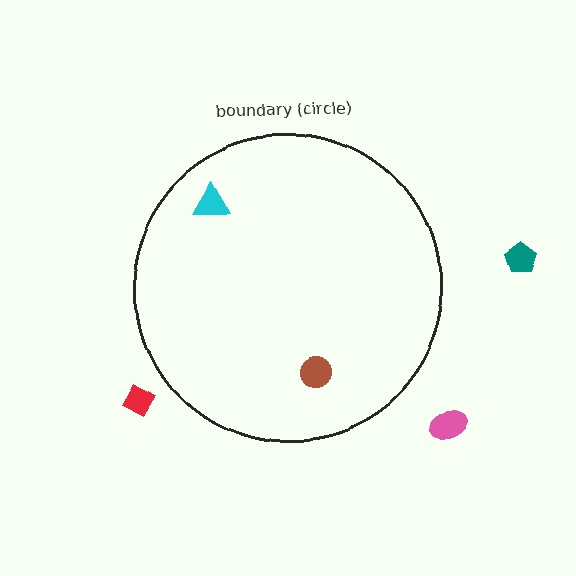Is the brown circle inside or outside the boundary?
Inside.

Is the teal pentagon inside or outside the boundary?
Outside.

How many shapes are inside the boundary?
2 inside, 3 outside.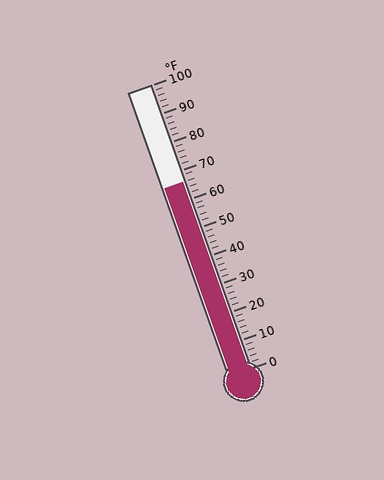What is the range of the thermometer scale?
The thermometer scale ranges from 0°F to 100°F.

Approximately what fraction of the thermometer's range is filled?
The thermometer is filled to approximately 65% of its range.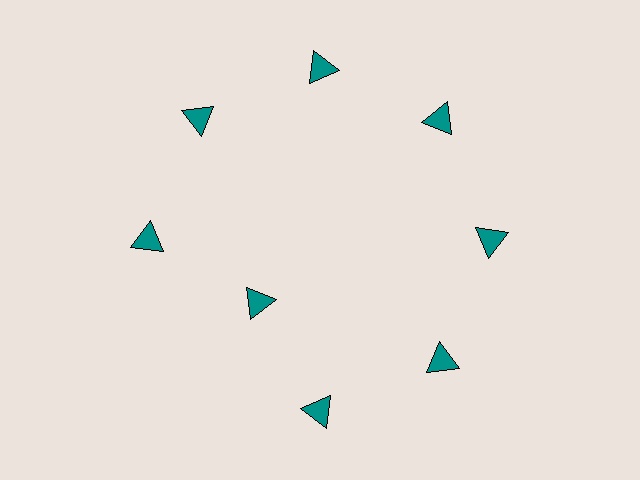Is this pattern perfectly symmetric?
No. The 8 teal triangles are arranged in a ring, but one element near the 8 o'clock position is pulled inward toward the center, breaking the 8-fold rotational symmetry.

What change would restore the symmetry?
The symmetry would be restored by moving it outward, back onto the ring so that all 8 triangles sit at equal angles and equal distance from the center.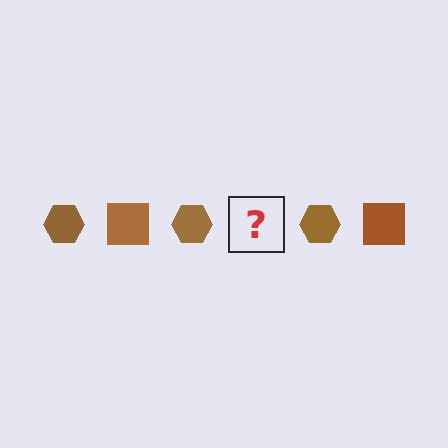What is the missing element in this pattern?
The missing element is a brown square.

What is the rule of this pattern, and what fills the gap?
The rule is that the pattern cycles through hexagon, square shapes in brown. The gap should be filled with a brown square.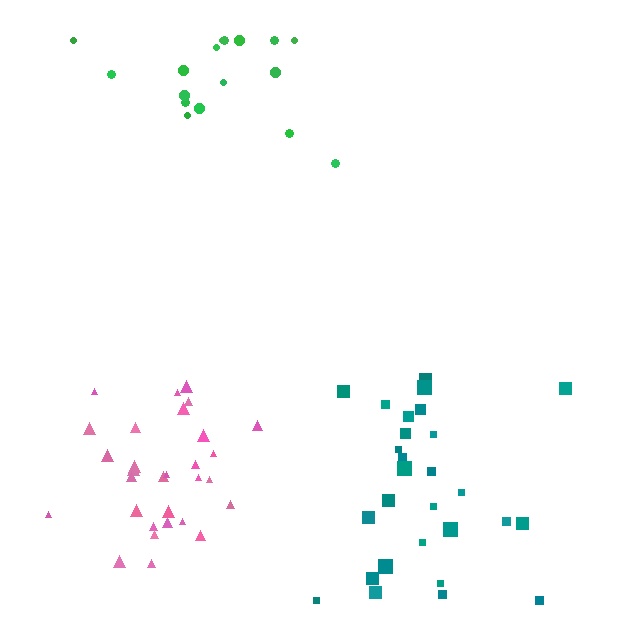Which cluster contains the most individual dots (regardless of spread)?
Pink (30).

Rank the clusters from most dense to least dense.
pink, teal, green.